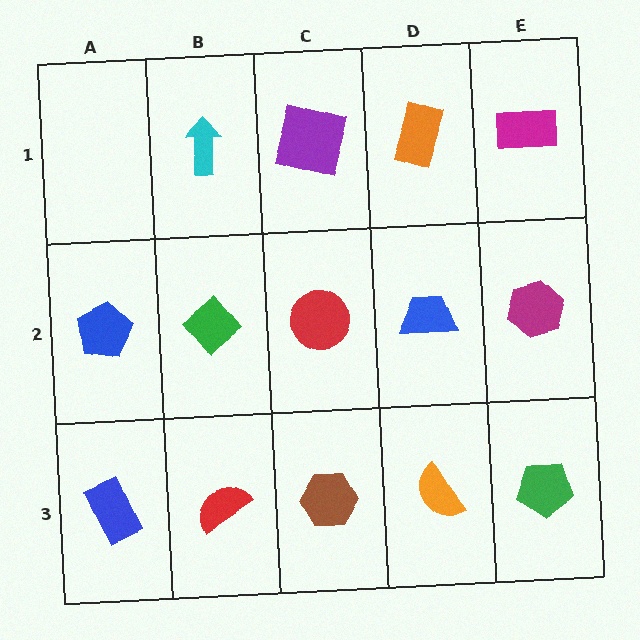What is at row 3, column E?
A green pentagon.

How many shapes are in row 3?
5 shapes.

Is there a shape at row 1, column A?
No, that cell is empty.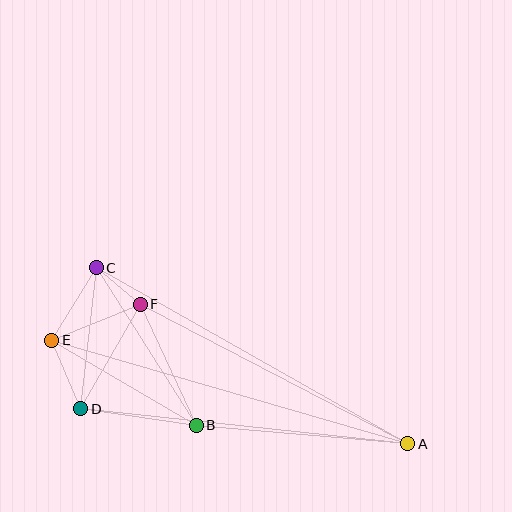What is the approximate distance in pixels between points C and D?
The distance between C and D is approximately 142 pixels.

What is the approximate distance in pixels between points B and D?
The distance between B and D is approximately 116 pixels.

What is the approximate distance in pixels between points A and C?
The distance between A and C is approximately 358 pixels.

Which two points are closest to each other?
Points C and F are closest to each other.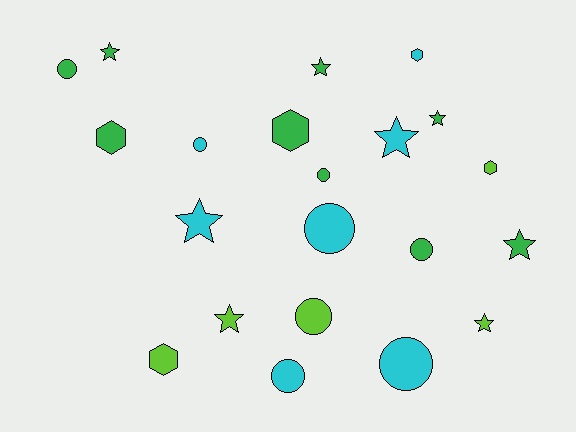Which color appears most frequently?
Green, with 9 objects.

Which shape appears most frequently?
Star, with 8 objects.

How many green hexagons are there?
There are 2 green hexagons.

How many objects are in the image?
There are 21 objects.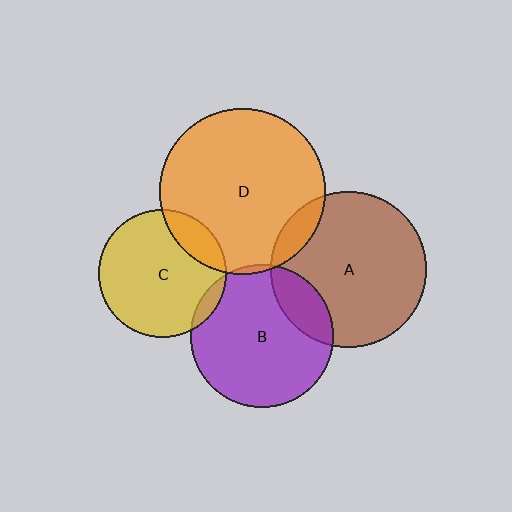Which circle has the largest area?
Circle D (orange).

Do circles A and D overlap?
Yes.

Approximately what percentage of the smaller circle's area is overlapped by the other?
Approximately 10%.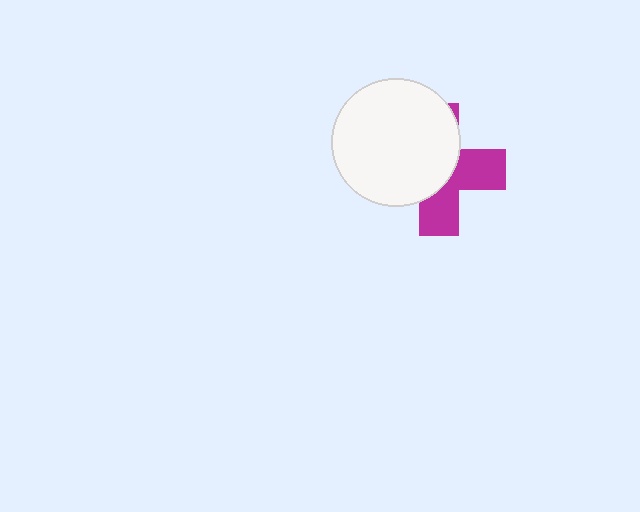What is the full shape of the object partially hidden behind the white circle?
The partially hidden object is a magenta cross.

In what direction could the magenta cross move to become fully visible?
The magenta cross could move right. That would shift it out from behind the white circle entirely.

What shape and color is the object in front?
The object in front is a white circle.